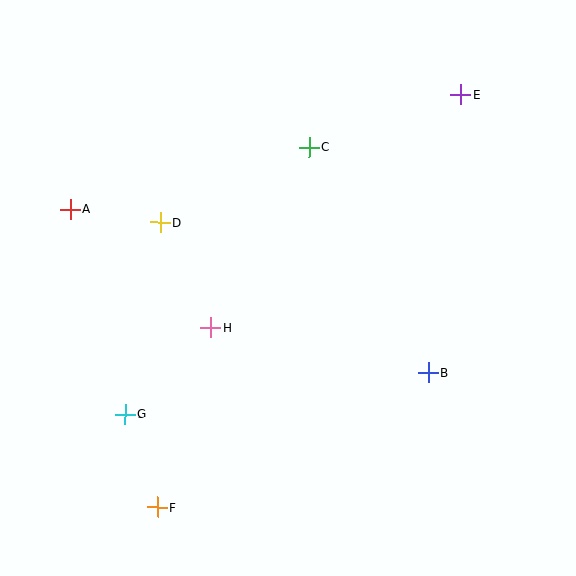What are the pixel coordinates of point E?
Point E is at (461, 95).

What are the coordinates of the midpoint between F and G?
The midpoint between F and G is at (141, 461).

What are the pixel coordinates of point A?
Point A is at (71, 209).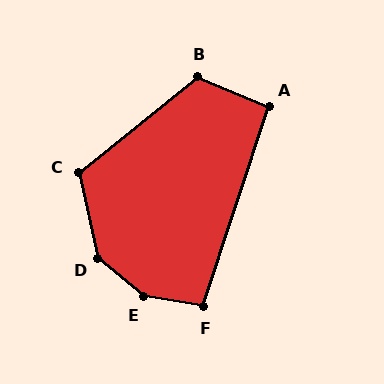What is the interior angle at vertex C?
Approximately 116 degrees (obtuse).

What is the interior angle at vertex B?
Approximately 119 degrees (obtuse).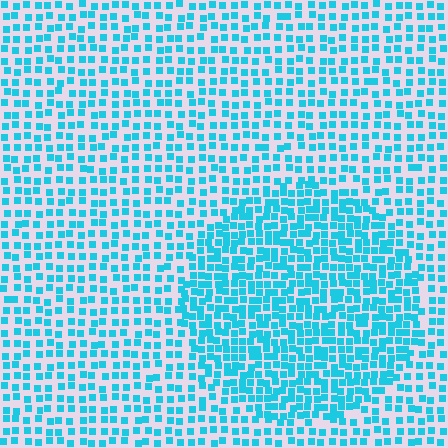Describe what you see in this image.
The image contains small cyan elements arranged at two different densities. A circle-shaped region is visible where the elements are more densely packed than the surrounding area.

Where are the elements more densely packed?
The elements are more densely packed inside the circle boundary.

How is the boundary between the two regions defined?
The boundary is defined by a change in element density (approximately 1.8x ratio). All elements are the same color, size, and shape.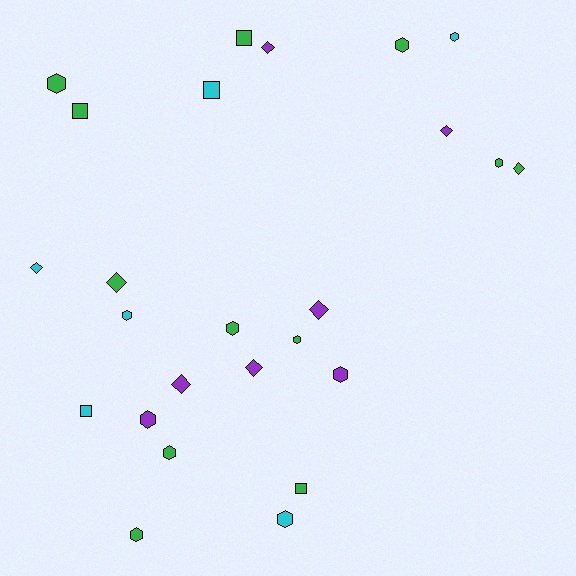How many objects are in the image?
There are 25 objects.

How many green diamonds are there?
There are 2 green diamonds.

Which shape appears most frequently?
Hexagon, with 12 objects.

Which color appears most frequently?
Green, with 12 objects.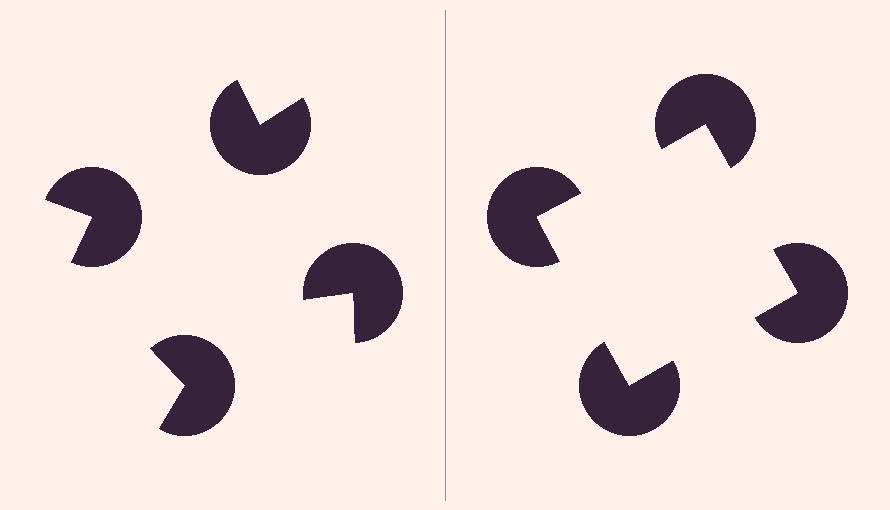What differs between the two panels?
The pac-man discs are positioned identically on both sides; only the wedge orientations differ. On the right they align to a square; on the left they are misaligned.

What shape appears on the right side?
An illusory square.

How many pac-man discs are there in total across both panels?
8 — 4 on each side.